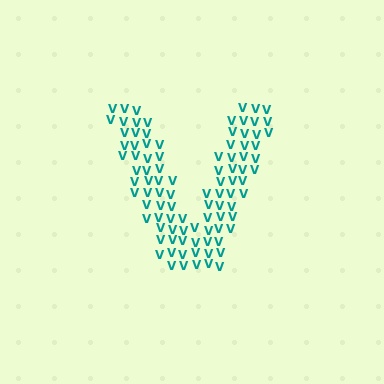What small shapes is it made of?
It is made of small letter V's.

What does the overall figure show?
The overall figure shows the letter V.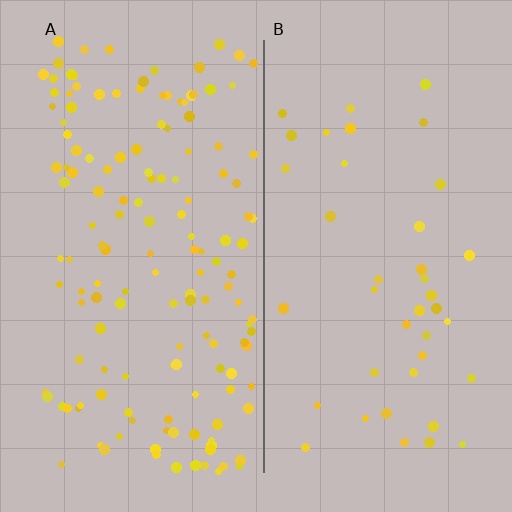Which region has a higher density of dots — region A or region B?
A (the left).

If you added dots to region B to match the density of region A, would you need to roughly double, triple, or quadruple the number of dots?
Approximately quadruple.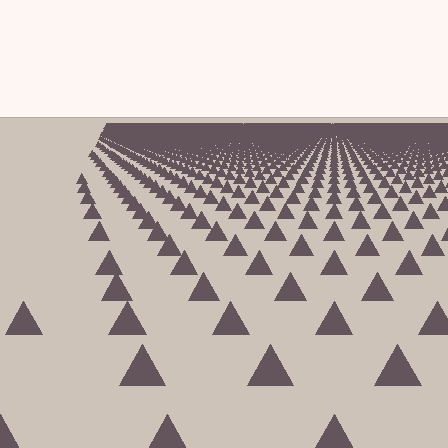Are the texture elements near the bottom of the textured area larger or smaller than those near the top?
Larger. Near the bottom, elements are closer to the viewer and appear at a bigger on-screen size.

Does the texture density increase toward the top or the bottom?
Density increases toward the top.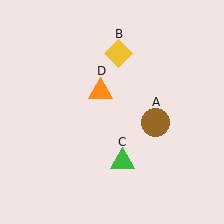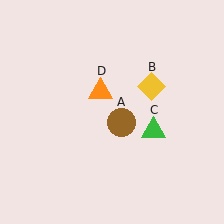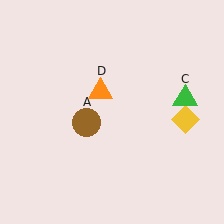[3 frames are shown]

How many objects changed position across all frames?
3 objects changed position: brown circle (object A), yellow diamond (object B), green triangle (object C).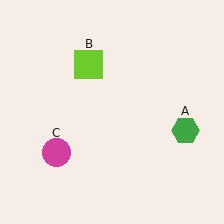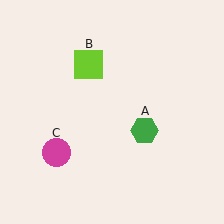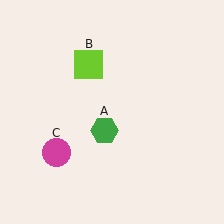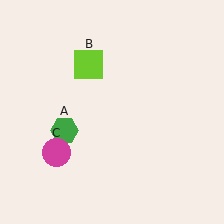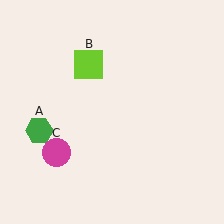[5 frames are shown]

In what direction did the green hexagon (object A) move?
The green hexagon (object A) moved left.